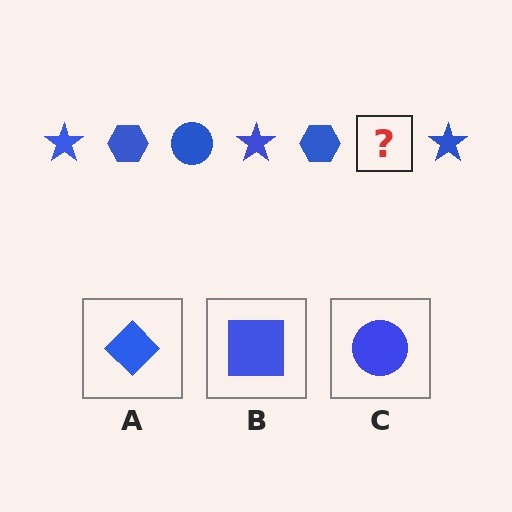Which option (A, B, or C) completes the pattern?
C.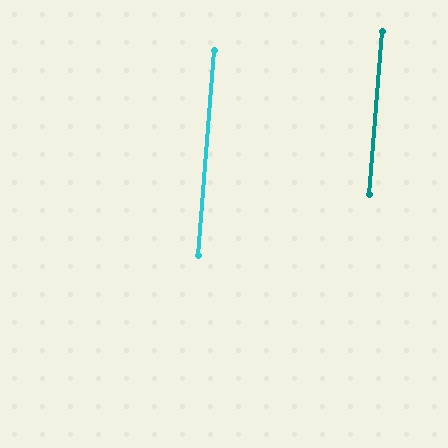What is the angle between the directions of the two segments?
Approximately 1 degree.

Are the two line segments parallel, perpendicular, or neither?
Parallel — their directions differ by only 0.5°.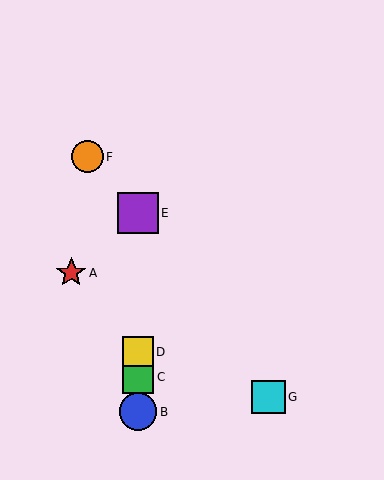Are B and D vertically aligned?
Yes, both are at x≈138.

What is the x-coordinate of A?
Object A is at x≈71.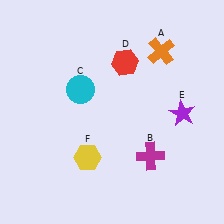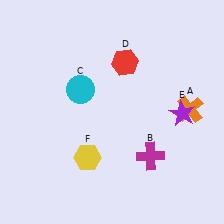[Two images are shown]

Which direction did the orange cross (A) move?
The orange cross (A) moved down.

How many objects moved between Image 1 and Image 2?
1 object moved between the two images.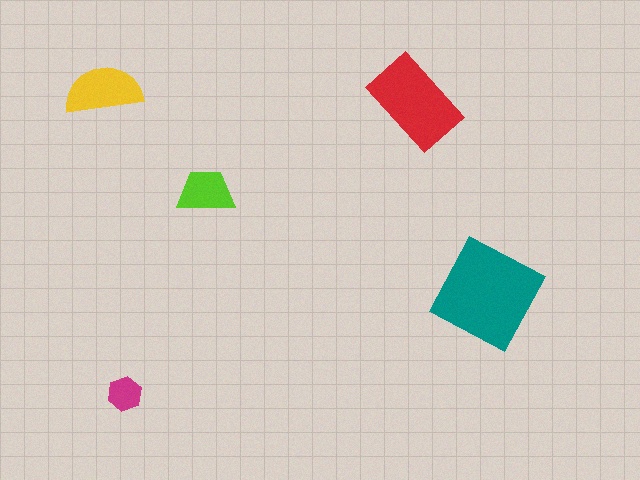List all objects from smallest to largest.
The magenta hexagon, the lime trapezoid, the yellow semicircle, the red rectangle, the teal diamond.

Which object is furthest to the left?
The yellow semicircle is leftmost.